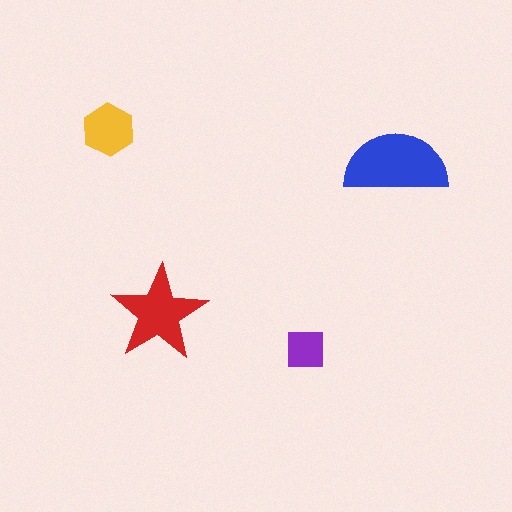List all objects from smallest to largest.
The purple square, the yellow hexagon, the red star, the blue semicircle.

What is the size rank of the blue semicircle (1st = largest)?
1st.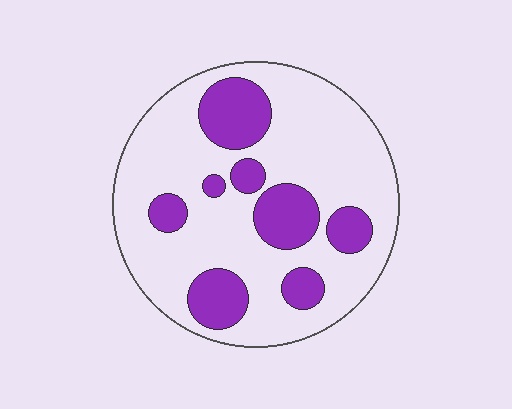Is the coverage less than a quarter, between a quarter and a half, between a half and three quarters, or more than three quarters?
Between a quarter and a half.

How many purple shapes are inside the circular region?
8.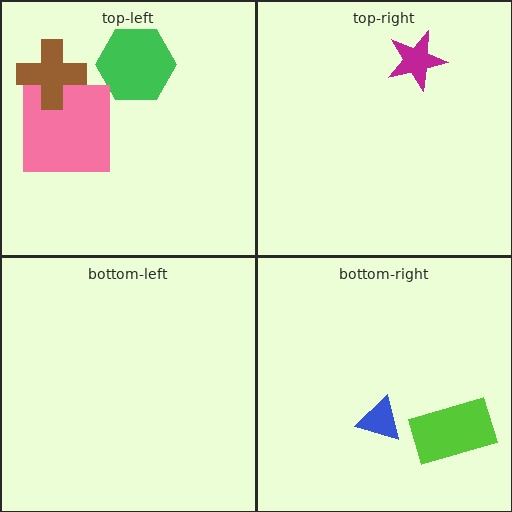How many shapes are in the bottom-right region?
2.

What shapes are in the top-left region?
The green hexagon, the pink square, the brown cross.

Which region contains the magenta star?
The top-right region.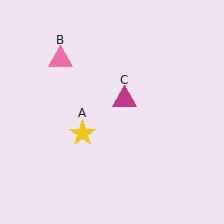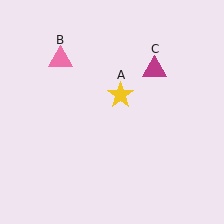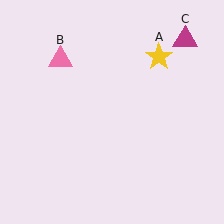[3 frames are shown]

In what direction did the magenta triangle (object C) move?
The magenta triangle (object C) moved up and to the right.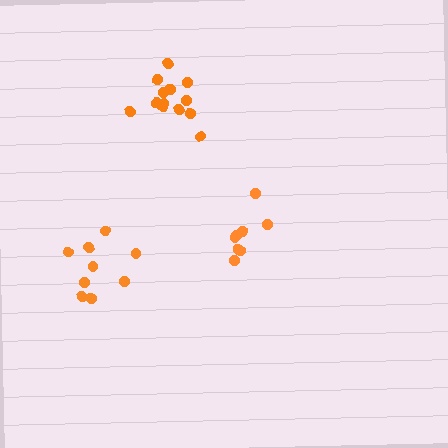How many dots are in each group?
Group 1: 8 dots, Group 2: 9 dots, Group 3: 14 dots (31 total).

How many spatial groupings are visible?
There are 3 spatial groupings.